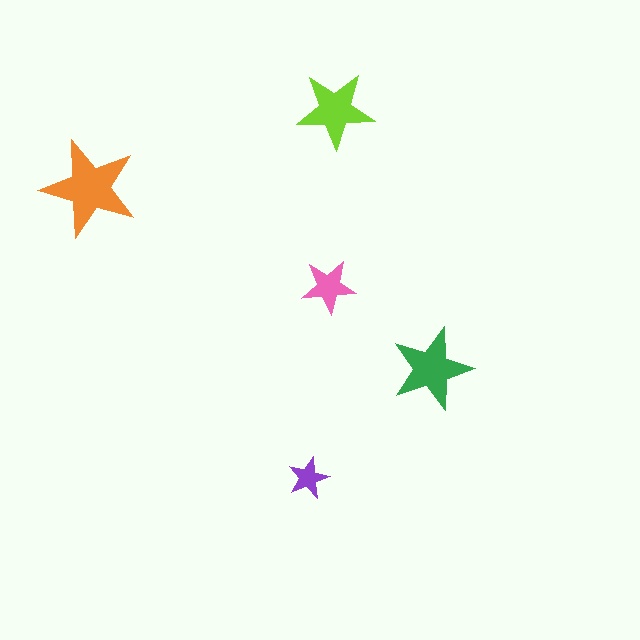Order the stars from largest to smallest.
the orange one, the green one, the lime one, the pink one, the purple one.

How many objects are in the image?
There are 5 objects in the image.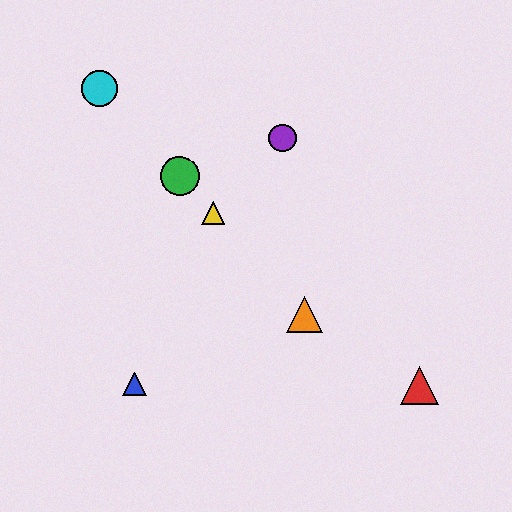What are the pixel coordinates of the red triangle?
The red triangle is at (419, 386).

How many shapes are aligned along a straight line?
4 shapes (the green circle, the yellow triangle, the orange triangle, the cyan circle) are aligned along a straight line.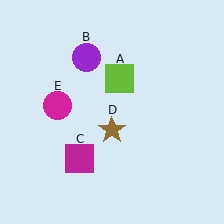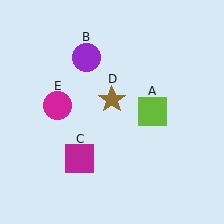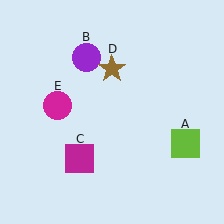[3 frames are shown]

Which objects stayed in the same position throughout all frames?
Purple circle (object B) and magenta square (object C) and magenta circle (object E) remained stationary.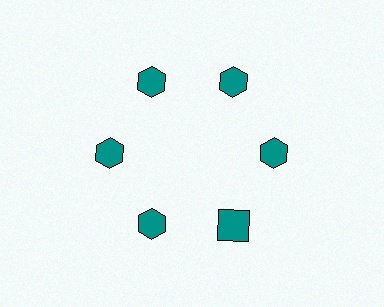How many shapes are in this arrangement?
There are 6 shapes arranged in a ring pattern.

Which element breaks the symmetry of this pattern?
The teal square at roughly the 5 o'clock position breaks the symmetry. All other shapes are teal hexagons.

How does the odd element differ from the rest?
It has a different shape: square instead of hexagon.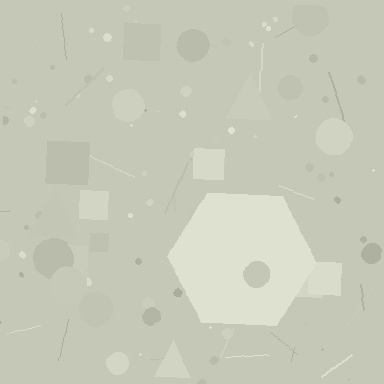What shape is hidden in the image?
A hexagon is hidden in the image.